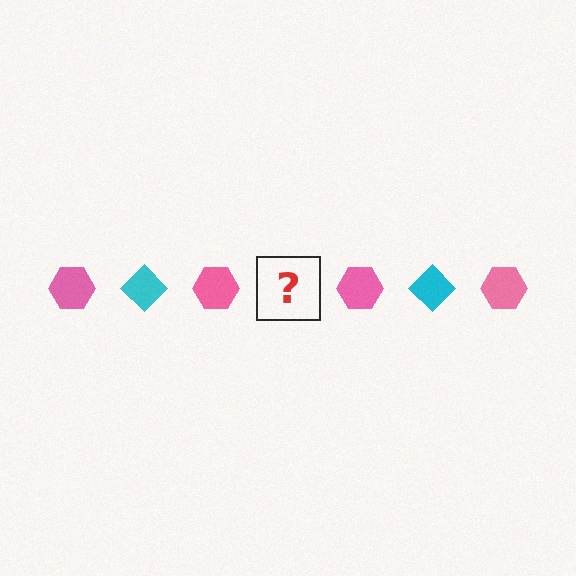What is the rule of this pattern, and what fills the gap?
The rule is that the pattern alternates between pink hexagon and cyan diamond. The gap should be filled with a cyan diamond.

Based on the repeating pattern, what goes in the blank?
The blank should be a cyan diamond.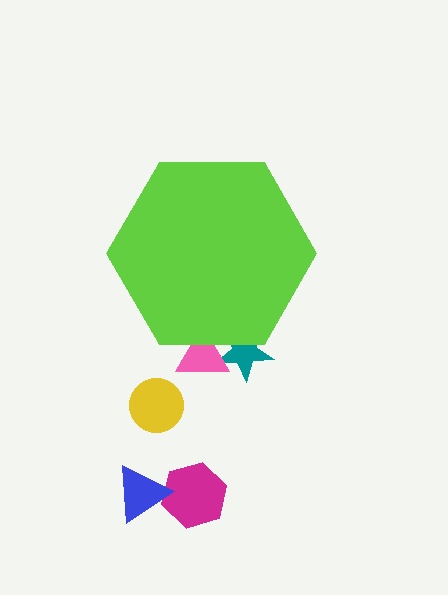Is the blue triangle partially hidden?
No, the blue triangle is fully visible.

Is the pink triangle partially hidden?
Yes, the pink triangle is partially hidden behind the lime hexagon.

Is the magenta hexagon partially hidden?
No, the magenta hexagon is fully visible.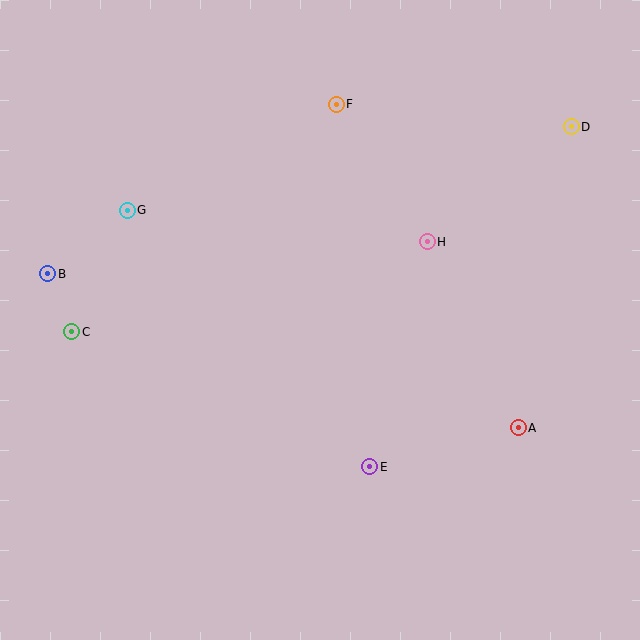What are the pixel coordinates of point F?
Point F is at (336, 104).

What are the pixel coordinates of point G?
Point G is at (127, 210).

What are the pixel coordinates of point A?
Point A is at (518, 428).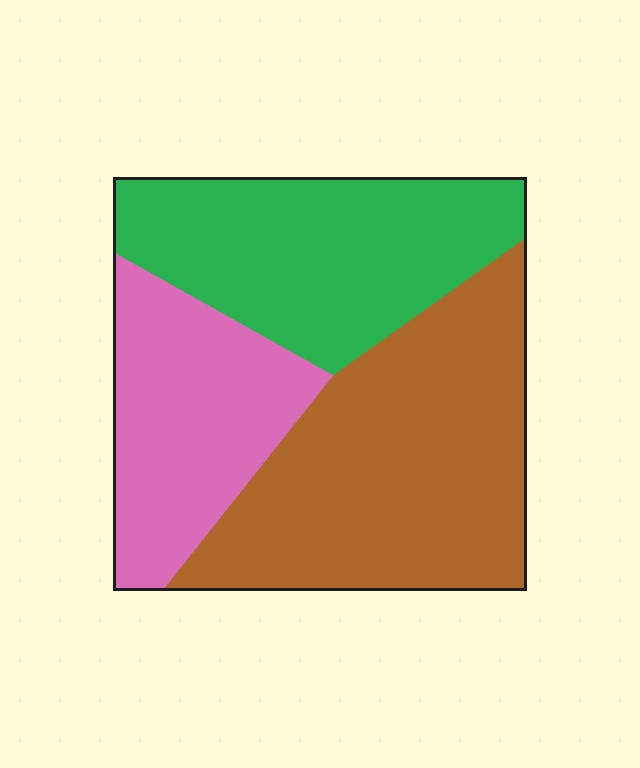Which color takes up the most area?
Brown, at roughly 45%.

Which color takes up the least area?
Pink, at roughly 25%.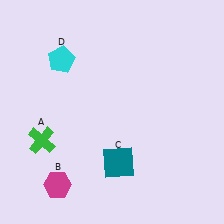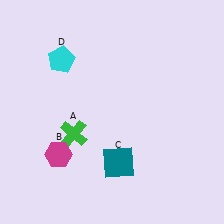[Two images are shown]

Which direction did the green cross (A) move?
The green cross (A) moved right.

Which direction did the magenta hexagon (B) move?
The magenta hexagon (B) moved up.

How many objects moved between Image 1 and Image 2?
2 objects moved between the two images.